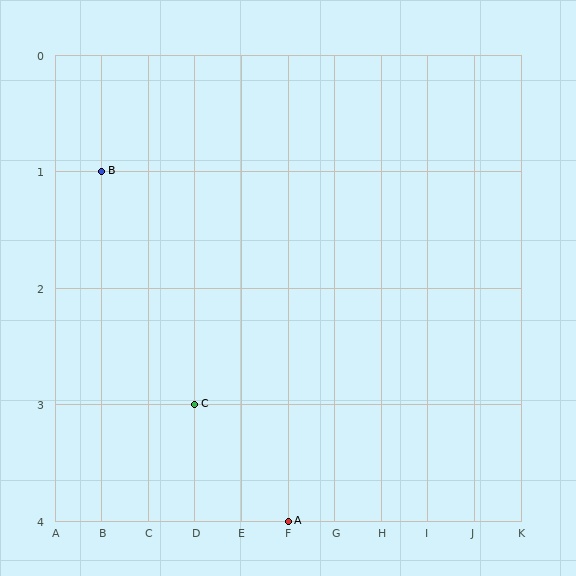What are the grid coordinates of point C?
Point C is at grid coordinates (D, 3).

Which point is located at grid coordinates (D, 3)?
Point C is at (D, 3).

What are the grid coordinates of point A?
Point A is at grid coordinates (F, 4).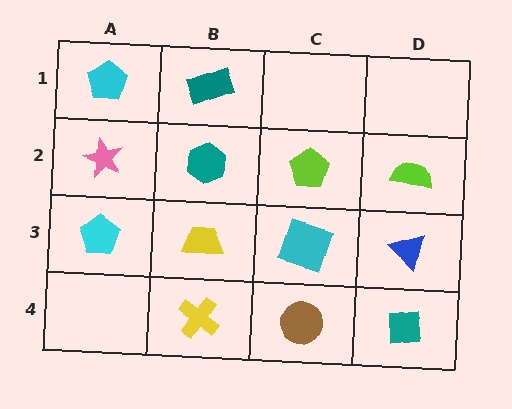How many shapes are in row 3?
4 shapes.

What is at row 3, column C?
A cyan square.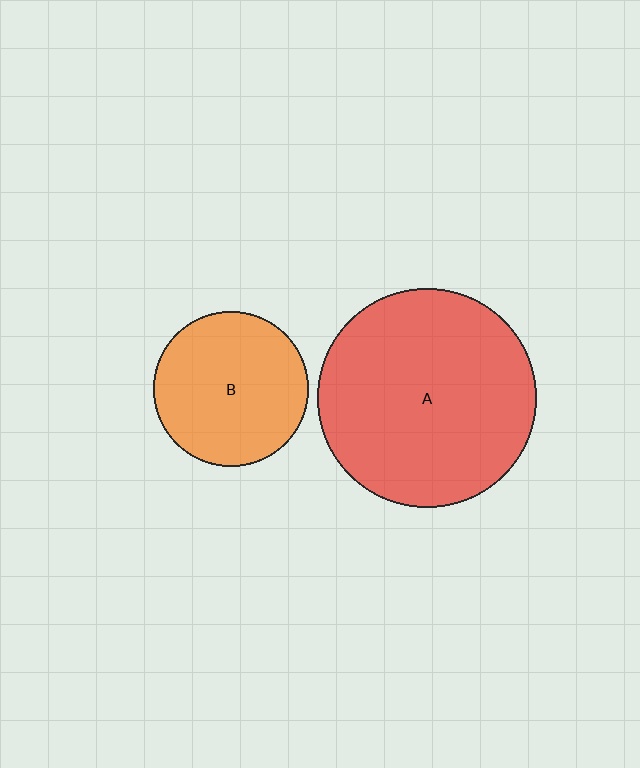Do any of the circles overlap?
No, none of the circles overlap.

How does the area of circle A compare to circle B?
Approximately 2.0 times.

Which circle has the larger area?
Circle A (red).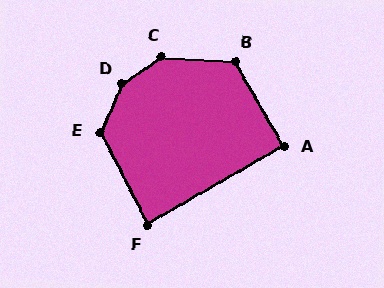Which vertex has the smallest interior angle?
F, at approximately 87 degrees.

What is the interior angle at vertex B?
Approximately 125 degrees (obtuse).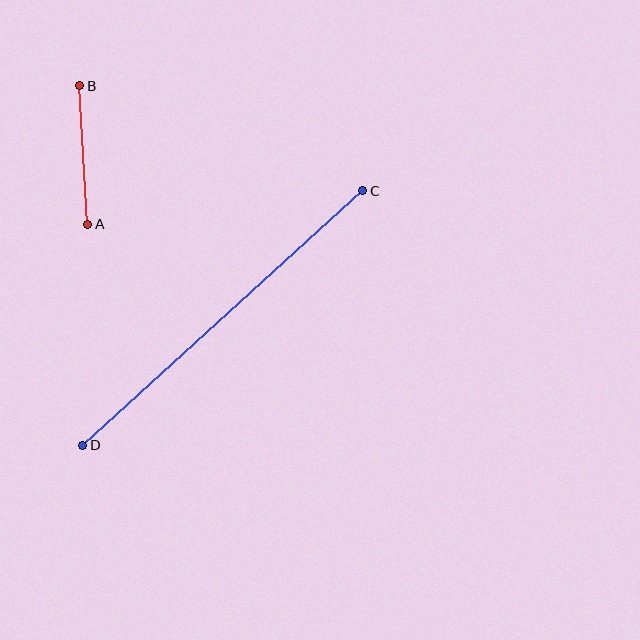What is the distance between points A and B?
The distance is approximately 139 pixels.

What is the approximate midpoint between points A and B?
The midpoint is at approximately (84, 155) pixels.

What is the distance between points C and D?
The distance is approximately 378 pixels.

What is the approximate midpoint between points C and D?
The midpoint is at approximately (223, 318) pixels.